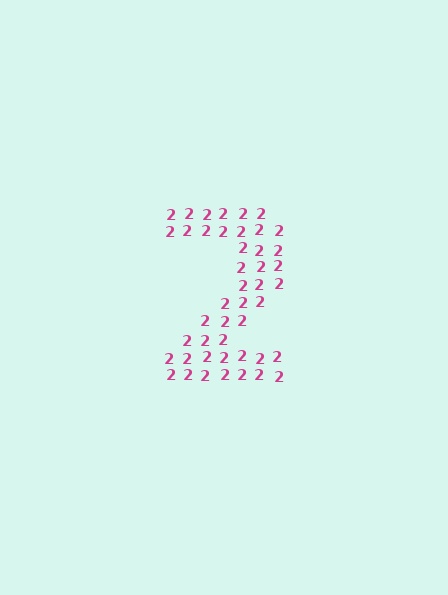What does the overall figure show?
The overall figure shows the digit 2.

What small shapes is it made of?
It is made of small digit 2's.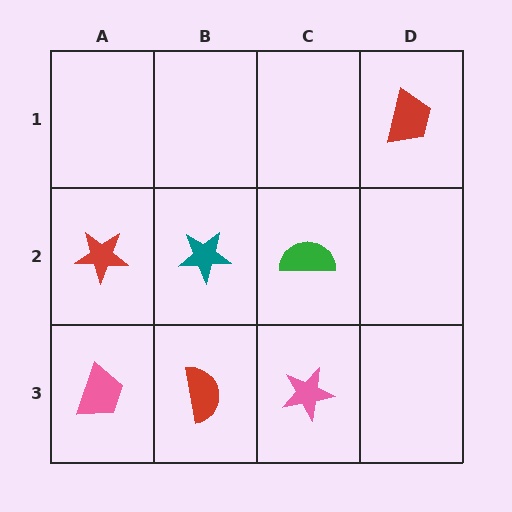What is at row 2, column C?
A green semicircle.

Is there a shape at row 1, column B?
No, that cell is empty.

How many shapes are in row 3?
3 shapes.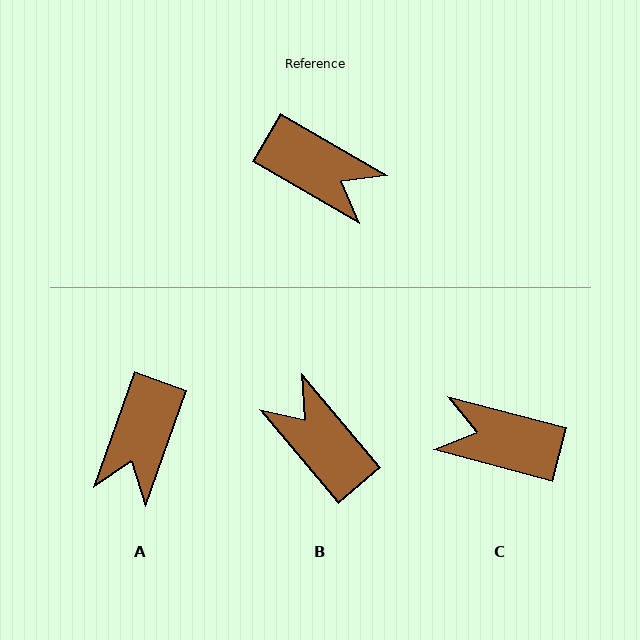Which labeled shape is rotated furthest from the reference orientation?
C, about 165 degrees away.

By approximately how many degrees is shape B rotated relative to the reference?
Approximately 160 degrees counter-clockwise.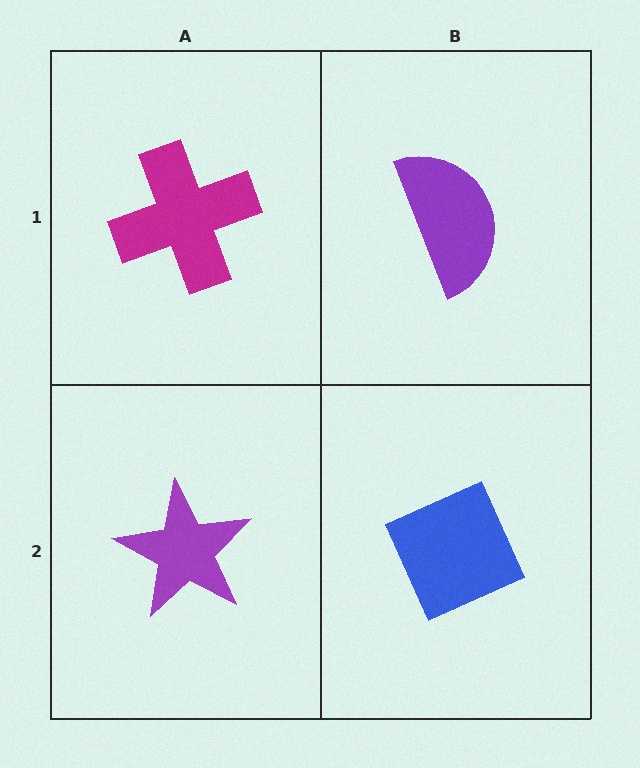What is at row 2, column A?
A purple star.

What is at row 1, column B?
A purple semicircle.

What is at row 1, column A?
A magenta cross.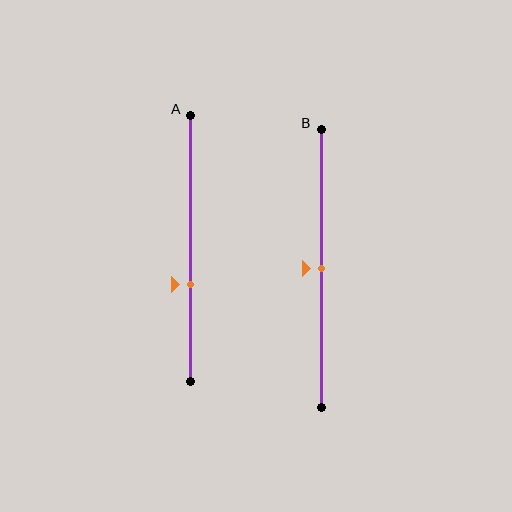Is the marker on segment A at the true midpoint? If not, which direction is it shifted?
No, the marker on segment A is shifted downward by about 14% of the segment length.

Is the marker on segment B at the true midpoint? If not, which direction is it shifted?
Yes, the marker on segment B is at the true midpoint.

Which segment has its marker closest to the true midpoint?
Segment B has its marker closest to the true midpoint.